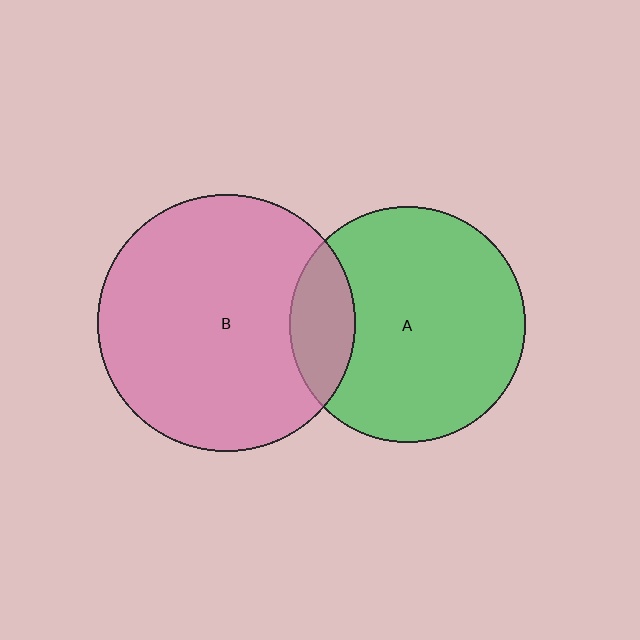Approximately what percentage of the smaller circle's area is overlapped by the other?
Approximately 15%.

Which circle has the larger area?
Circle B (pink).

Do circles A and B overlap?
Yes.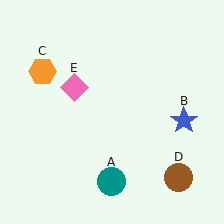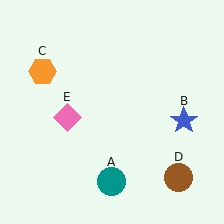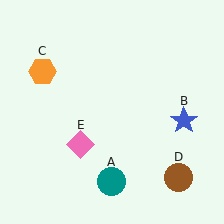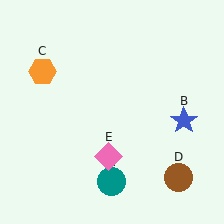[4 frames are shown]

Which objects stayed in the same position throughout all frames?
Teal circle (object A) and blue star (object B) and orange hexagon (object C) and brown circle (object D) remained stationary.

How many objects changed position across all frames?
1 object changed position: pink diamond (object E).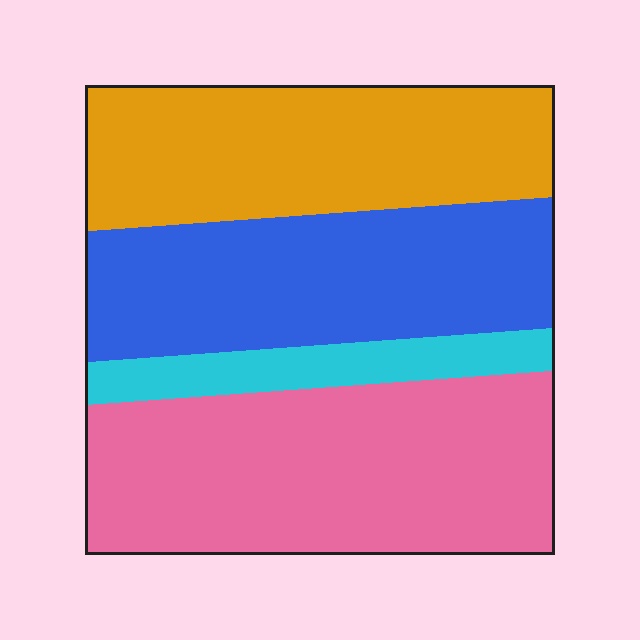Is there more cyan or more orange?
Orange.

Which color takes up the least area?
Cyan, at roughly 10%.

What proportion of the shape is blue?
Blue takes up about one quarter (1/4) of the shape.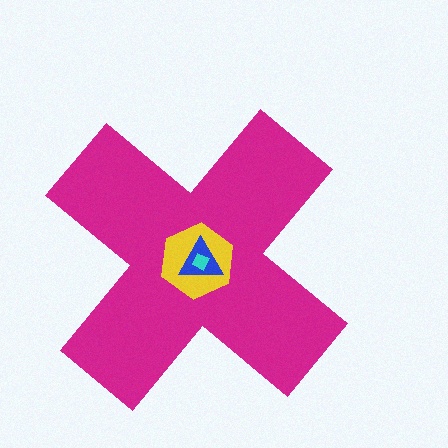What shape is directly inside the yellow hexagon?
The blue triangle.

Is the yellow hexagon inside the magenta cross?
Yes.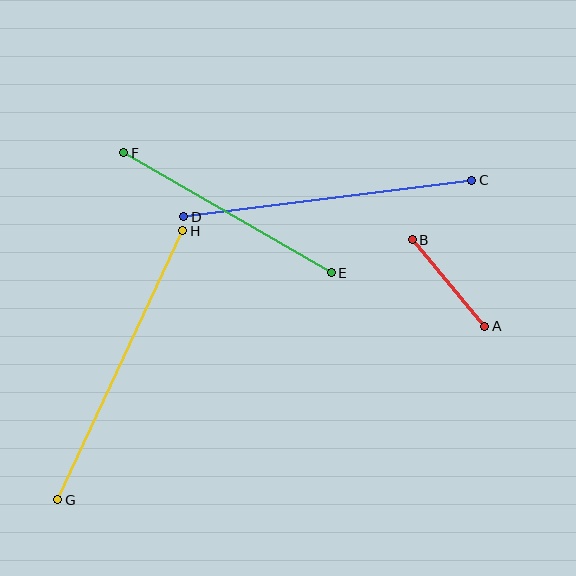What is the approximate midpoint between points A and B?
The midpoint is at approximately (449, 283) pixels.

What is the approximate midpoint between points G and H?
The midpoint is at approximately (120, 365) pixels.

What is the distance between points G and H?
The distance is approximately 296 pixels.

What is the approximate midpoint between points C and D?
The midpoint is at approximately (328, 199) pixels.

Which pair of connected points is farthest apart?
Points G and H are farthest apart.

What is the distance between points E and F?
The distance is approximately 240 pixels.